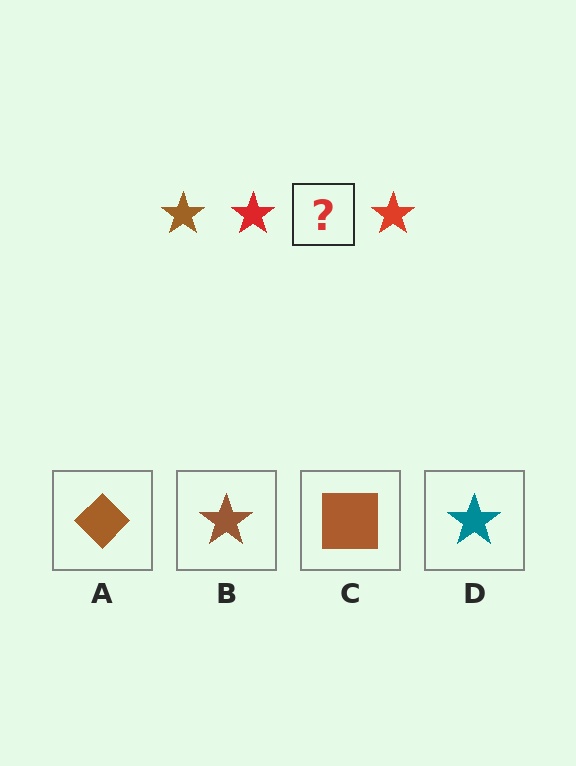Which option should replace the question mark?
Option B.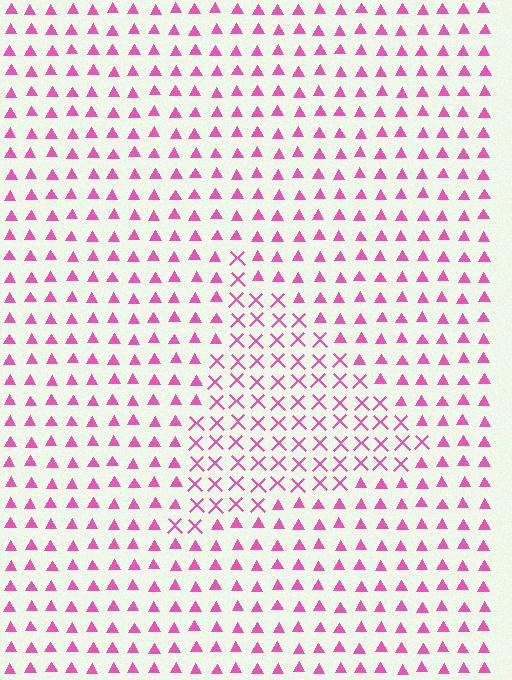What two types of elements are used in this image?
The image uses X marks inside the triangle region and triangles outside it.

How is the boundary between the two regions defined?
The boundary is defined by a change in element shape: X marks inside vs. triangles outside. All elements share the same color and spacing.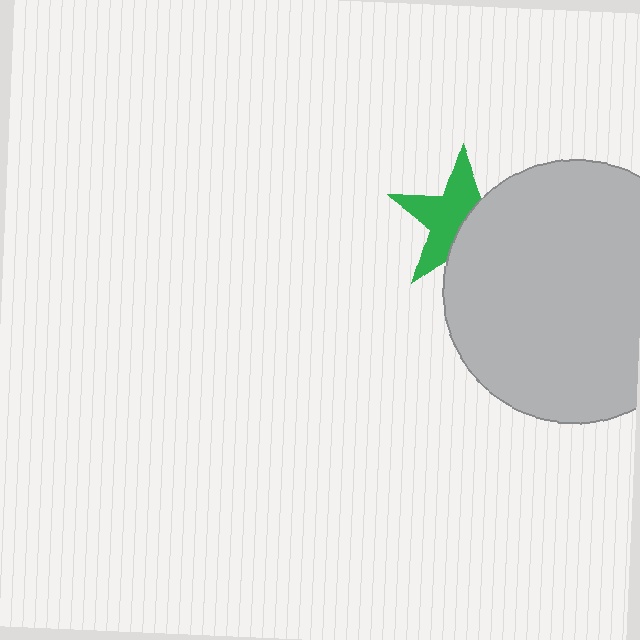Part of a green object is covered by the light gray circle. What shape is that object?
It is a star.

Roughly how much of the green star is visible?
About half of it is visible (roughly 58%).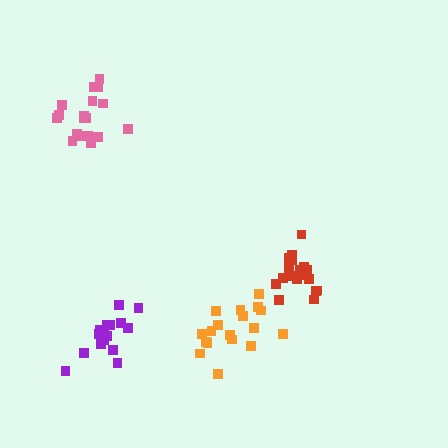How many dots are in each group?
Group 1: 18 dots, Group 2: 18 dots, Group 3: 17 dots, Group 4: 19 dots (72 total).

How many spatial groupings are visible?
There are 4 spatial groupings.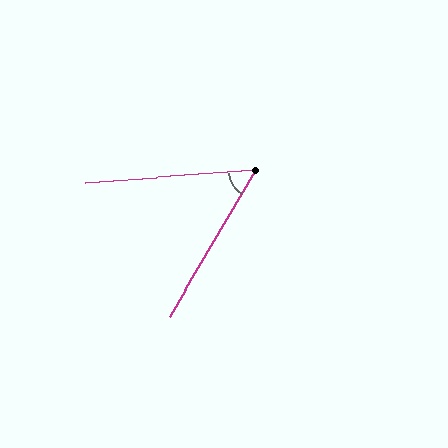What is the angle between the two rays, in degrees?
Approximately 55 degrees.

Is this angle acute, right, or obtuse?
It is acute.